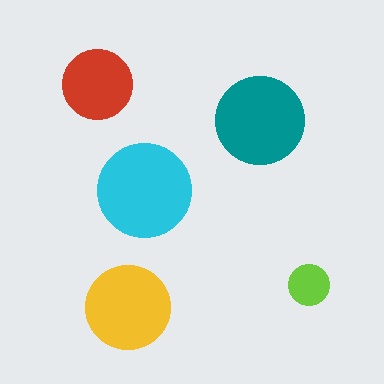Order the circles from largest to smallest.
the cyan one, the teal one, the yellow one, the red one, the lime one.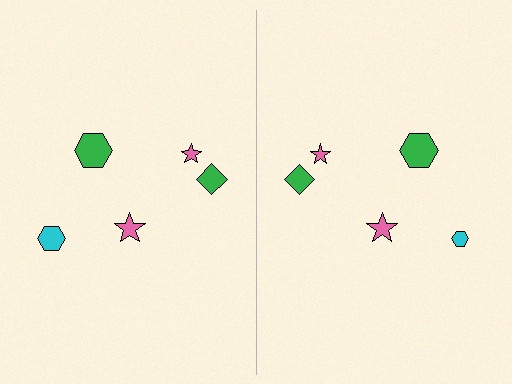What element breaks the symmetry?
The cyan hexagon on the right side has a different size than its mirror counterpart.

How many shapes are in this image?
There are 10 shapes in this image.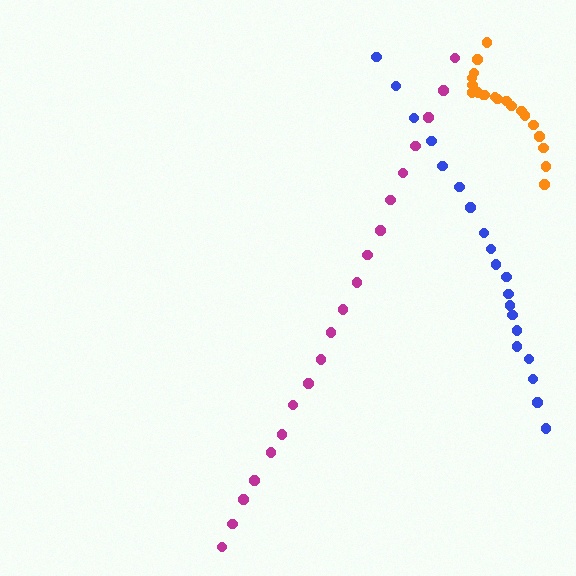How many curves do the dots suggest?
There are 3 distinct paths.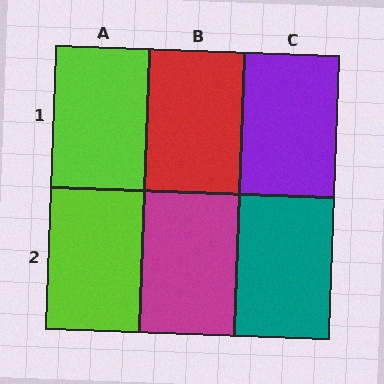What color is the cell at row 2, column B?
Magenta.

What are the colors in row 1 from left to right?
Lime, red, purple.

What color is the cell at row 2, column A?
Lime.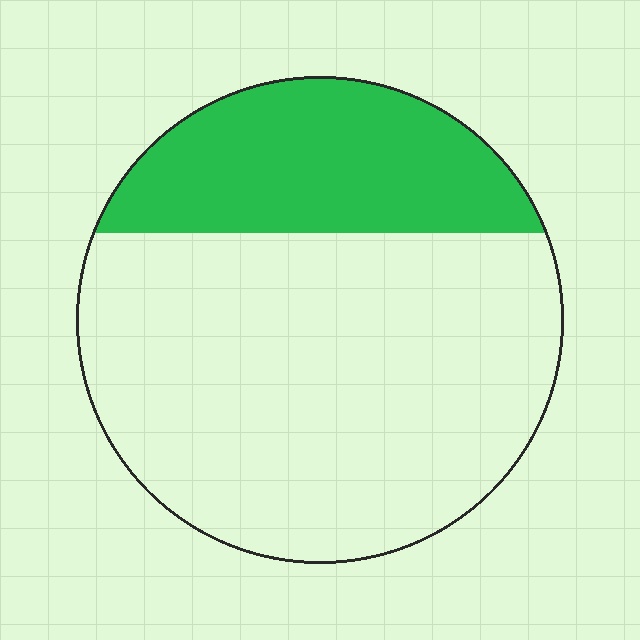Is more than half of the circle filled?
No.